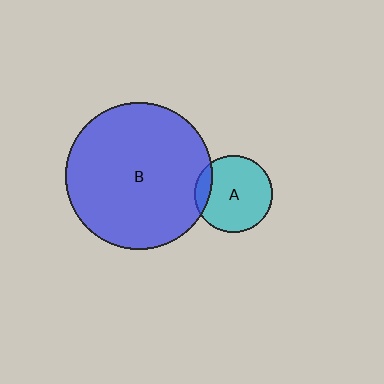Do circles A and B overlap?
Yes.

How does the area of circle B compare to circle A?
Approximately 3.6 times.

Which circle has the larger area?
Circle B (blue).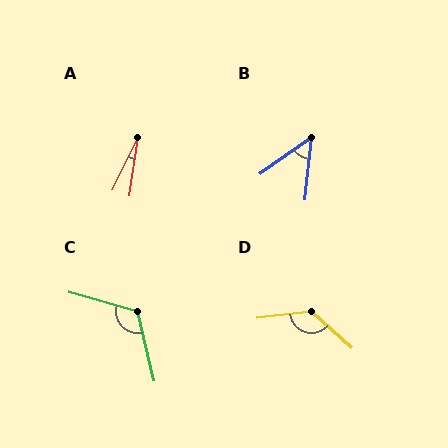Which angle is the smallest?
A, at approximately 18 degrees.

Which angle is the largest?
D, at approximately 132 degrees.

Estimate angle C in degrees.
Approximately 119 degrees.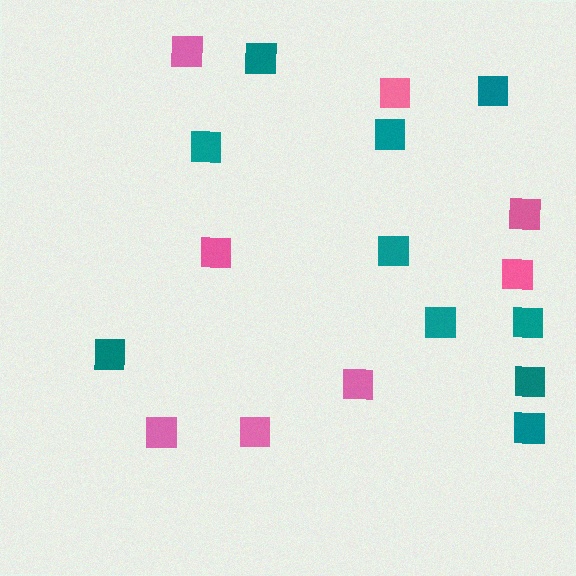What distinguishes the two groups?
There are 2 groups: one group of teal squares (10) and one group of pink squares (8).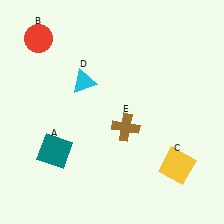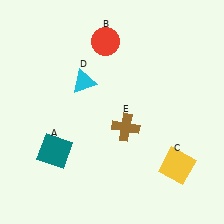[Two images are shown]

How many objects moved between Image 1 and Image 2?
1 object moved between the two images.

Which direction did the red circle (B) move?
The red circle (B) moved right.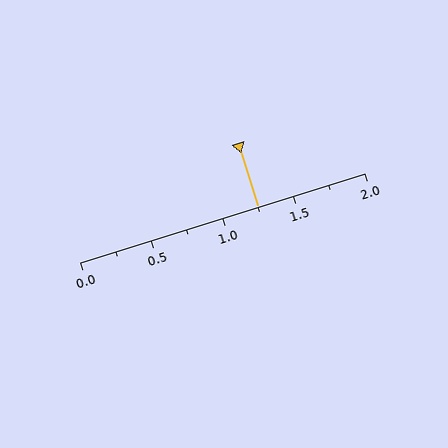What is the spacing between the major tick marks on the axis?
The major ticks are spaced 0.5 apart.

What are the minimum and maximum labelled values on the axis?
The axis runs from 0.0 to 2.0.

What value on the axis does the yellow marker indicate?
The marker indicates approximately 1.25.